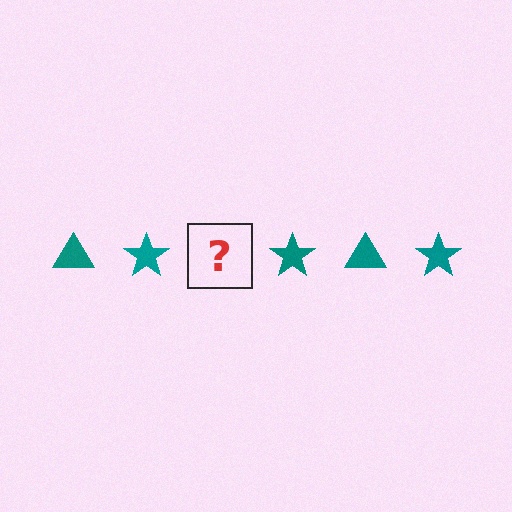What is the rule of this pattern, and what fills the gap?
The rule is that the pattern cycles through triangle, star shapes in teal. The gap should be filled with a teal triangle.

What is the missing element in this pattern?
The missing element is a teal triangle.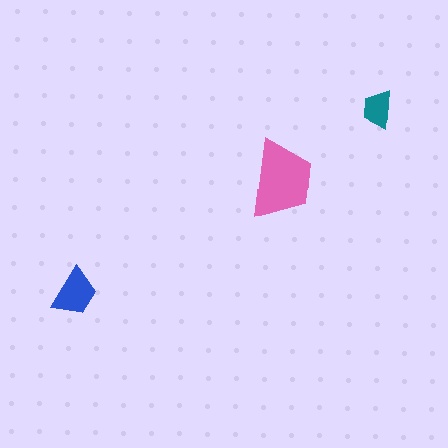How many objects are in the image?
There are 3 objects in the image.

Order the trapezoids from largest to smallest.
the pink one, the blue one, the teal one.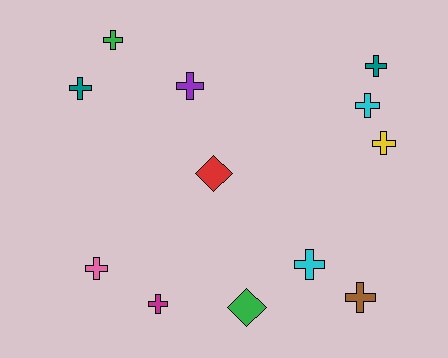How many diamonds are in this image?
There are 2 diamonds.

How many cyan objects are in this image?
There are 2 cyan objects.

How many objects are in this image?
There are 12 objects.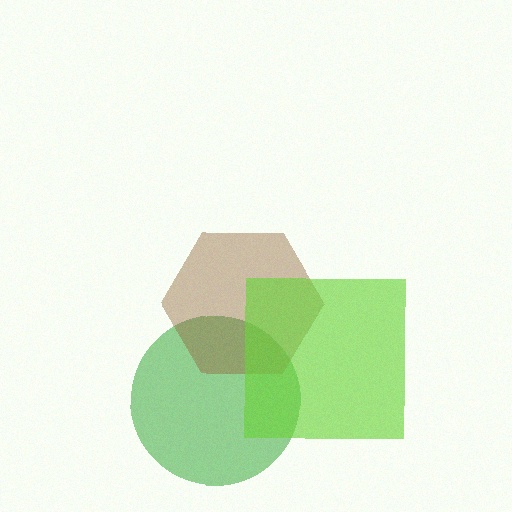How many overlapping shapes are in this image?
There are 3 overlapping shapes in the image.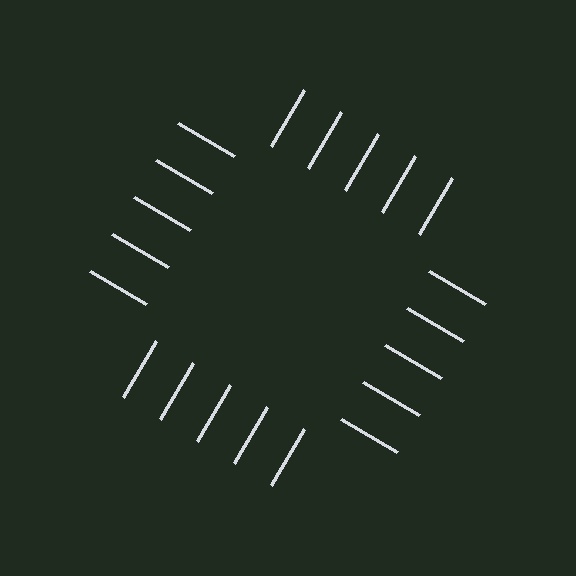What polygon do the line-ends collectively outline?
An illusory square — the line segments terminate on its edges but no continuous stroke is drawn.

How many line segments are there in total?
20 — 5 along each of the 4 edges.